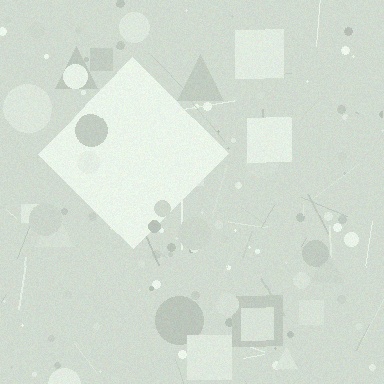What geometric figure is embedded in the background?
A diamond is embedded in the background.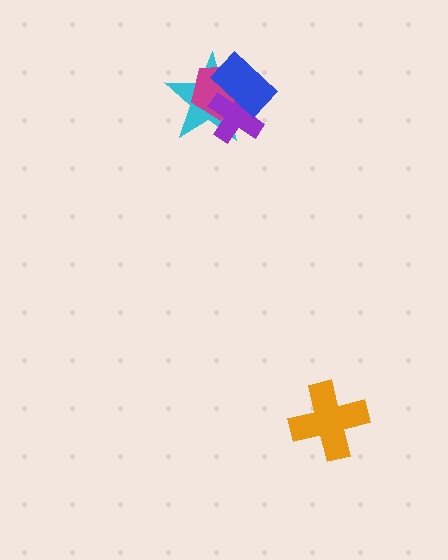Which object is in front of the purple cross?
The blue rectangle is in front of the purple cross.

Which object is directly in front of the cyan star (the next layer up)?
The magenta pentagon is directly in front of the cyan star.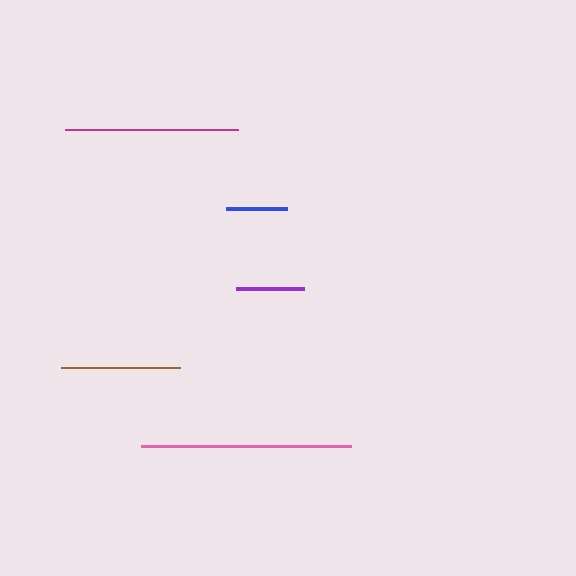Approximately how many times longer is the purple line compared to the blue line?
The purple line is approximately 1.1 times the length of the blue line.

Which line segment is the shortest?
The blue line is the shortest at approximately 60 pixels.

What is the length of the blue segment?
The blue segment is approximately 60 pixels long.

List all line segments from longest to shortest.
From longest to shortest: pink, magenta, brown, purple, blue.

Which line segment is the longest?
The pink line is the longest at approximately 210 pixels.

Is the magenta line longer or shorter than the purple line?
The magenta line is longer than the purple line.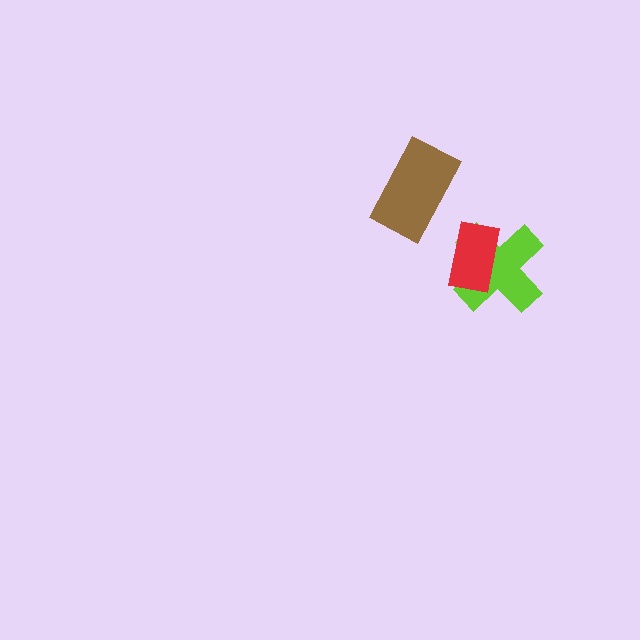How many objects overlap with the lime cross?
1 object overlaps with the lime cross.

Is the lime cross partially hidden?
Yes, it is partially covered by another shape.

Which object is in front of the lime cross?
The red rectangle is in front of the lime cross.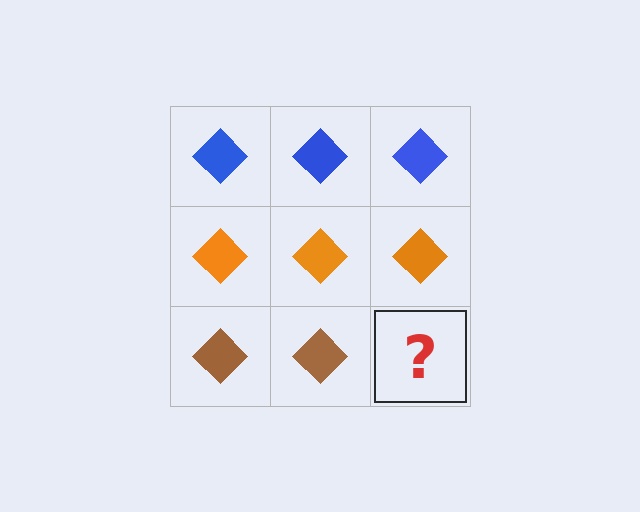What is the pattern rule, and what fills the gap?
The rule is that each row has a consistent color. The gap should be filled with a brown diamond.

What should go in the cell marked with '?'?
The missing cell should contain a brown diamond.